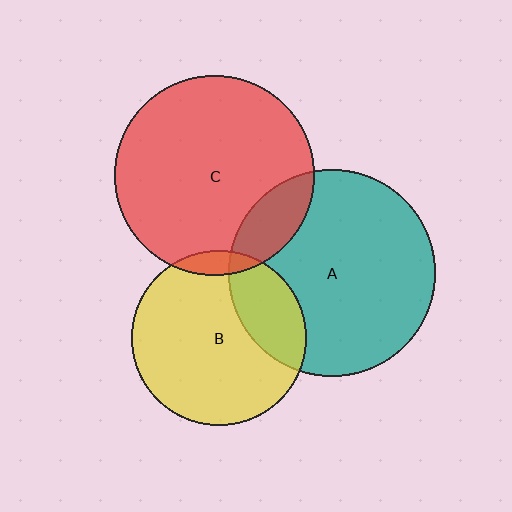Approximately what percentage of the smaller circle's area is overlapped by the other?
Approximately 15%.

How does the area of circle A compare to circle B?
Approximately 1.4 times.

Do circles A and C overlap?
Yes.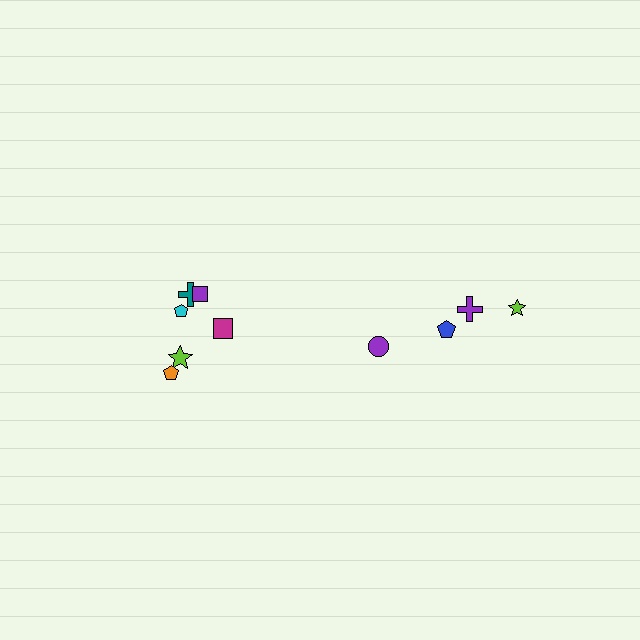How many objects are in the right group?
There are 4 objects.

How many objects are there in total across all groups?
There are 10 objects.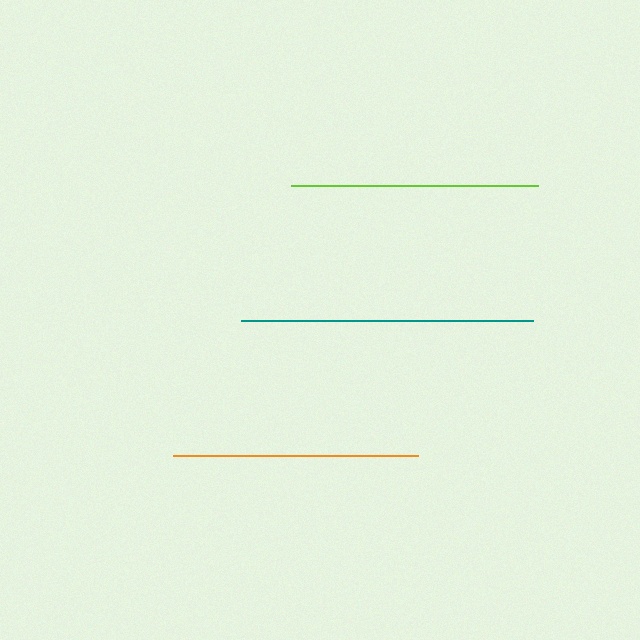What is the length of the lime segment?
The lime segment is approximately 246 pixels long.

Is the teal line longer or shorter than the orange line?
The teal line is longer than the orange line.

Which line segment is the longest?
The teal line is the longest at approximately 292 pixels.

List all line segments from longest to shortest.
From longest to shortest: teal, lime, orange.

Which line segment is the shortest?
The orange line is the shortest at approximately 245 pixels.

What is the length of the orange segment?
The orange segment is approximately 245 pixels long.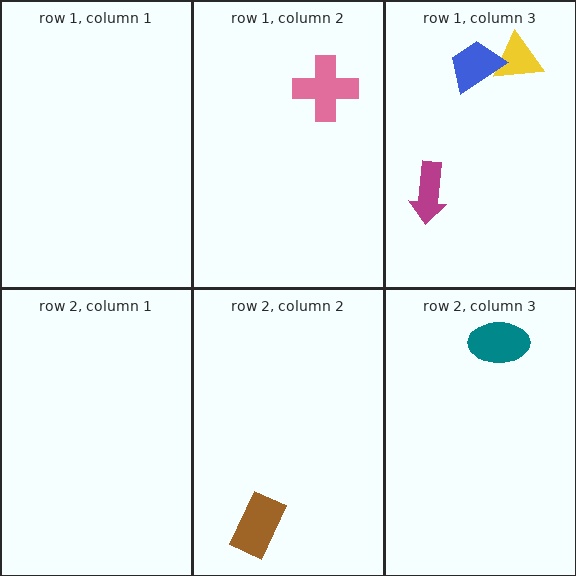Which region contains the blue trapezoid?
The row 1, column 3 region.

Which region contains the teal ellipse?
The row 2, column 3 region.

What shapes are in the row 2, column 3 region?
The teal ellipse.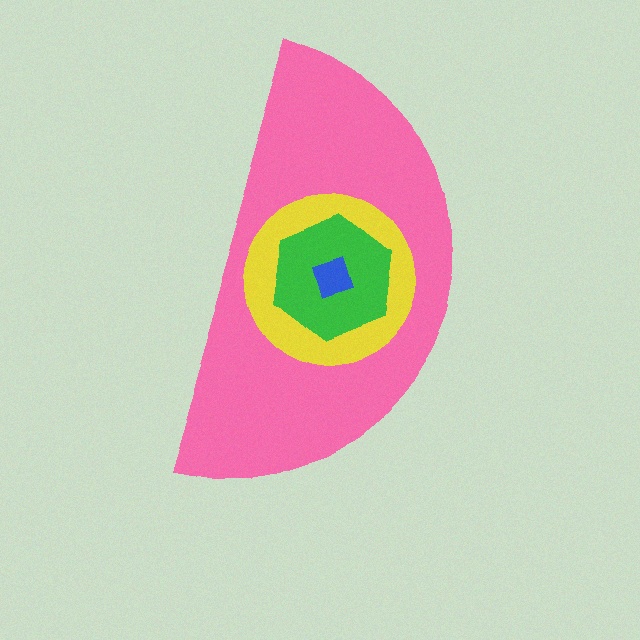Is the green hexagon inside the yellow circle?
Yes.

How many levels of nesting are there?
4.